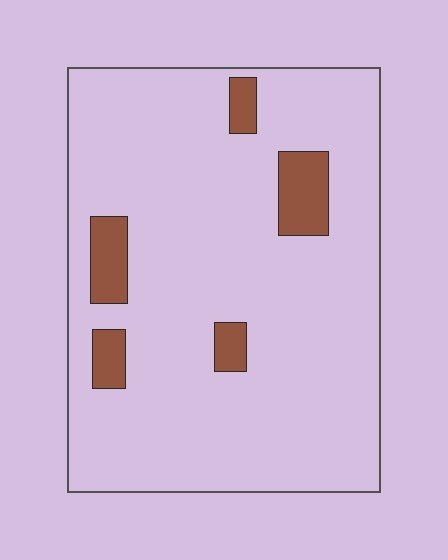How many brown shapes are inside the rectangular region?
5.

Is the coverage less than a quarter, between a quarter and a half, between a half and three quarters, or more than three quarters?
Less than a quarter.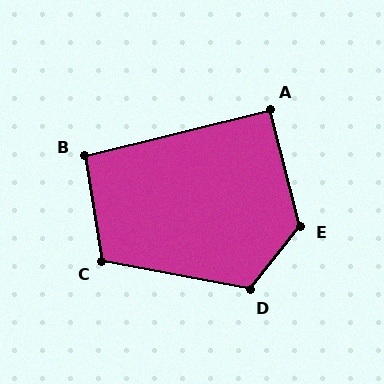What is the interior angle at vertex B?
Approximately 95 degrees (approximately right).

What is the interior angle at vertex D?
Approximately 118 degrees (obtuse).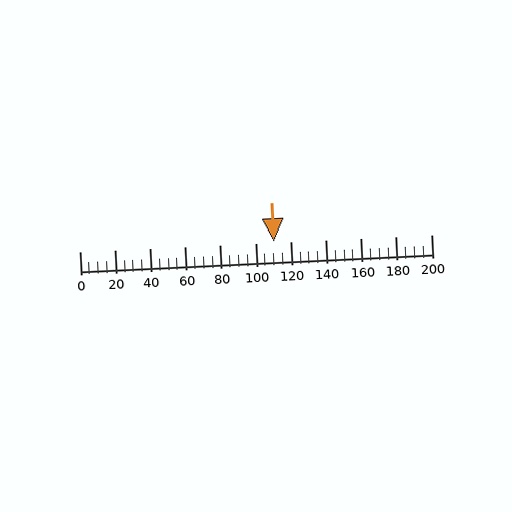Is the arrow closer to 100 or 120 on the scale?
The arrow is closer to 120.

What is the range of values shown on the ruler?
The ruler shows values from 0 to 200.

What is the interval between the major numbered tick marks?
The major tick marks are spaced 20 units apart.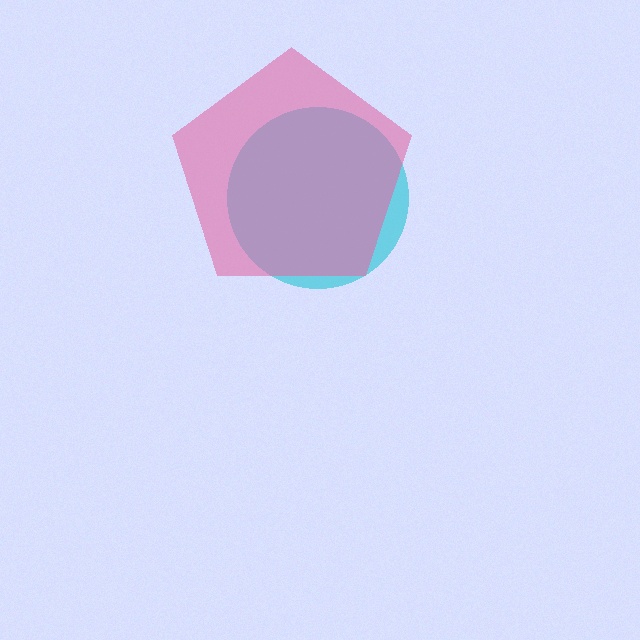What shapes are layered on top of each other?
The layered shapes are: a cyan circle, a pink pentagon.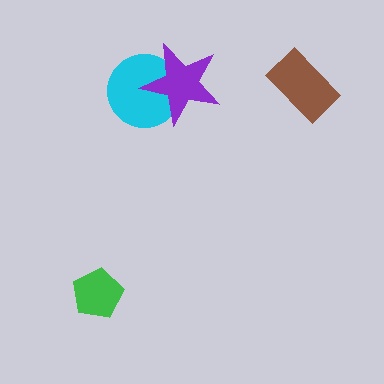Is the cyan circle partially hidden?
Yes, it is partially covered by another shape.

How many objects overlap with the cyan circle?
1 object overlaps with the cyan circle.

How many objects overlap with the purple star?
1 object overlaps with the purple star.